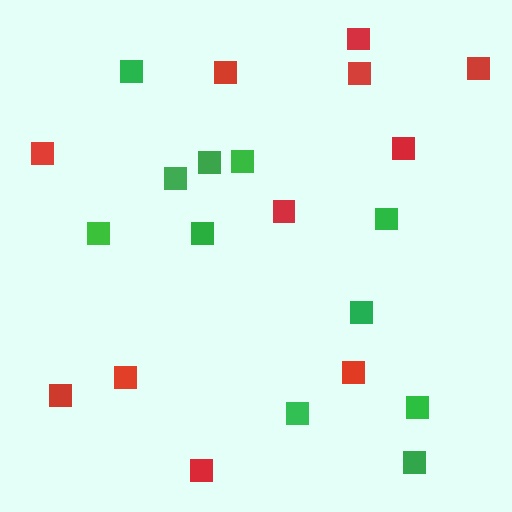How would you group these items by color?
There are 2 groups: one group of red squares (11) and one group of green squares (11).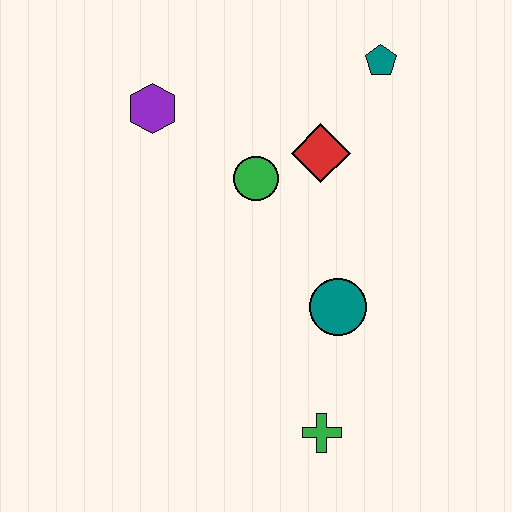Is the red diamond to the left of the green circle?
No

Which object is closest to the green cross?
The teal circle is closest to the green cross.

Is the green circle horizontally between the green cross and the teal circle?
No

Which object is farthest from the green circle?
The green cross is farthest from the green circle.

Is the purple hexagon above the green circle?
Yes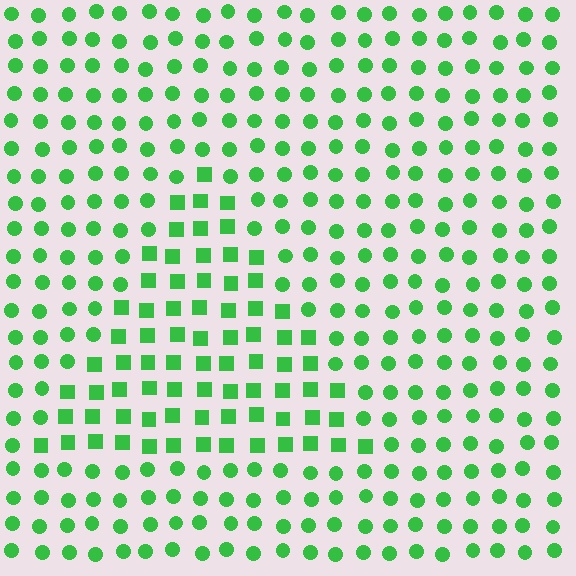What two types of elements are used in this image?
The image uses squares inside the triangle region and circles outside it.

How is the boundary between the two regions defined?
The boundary is defined by a change in element shape: squares inside vs. circles outside. All elements share the same color and spacing.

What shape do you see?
I see a triangle.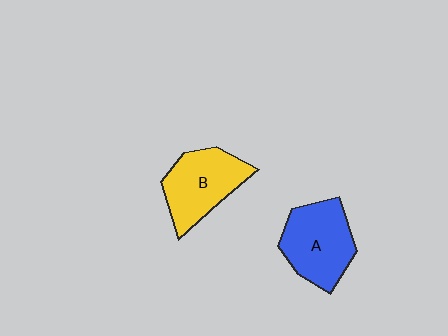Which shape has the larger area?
Shape A (blue).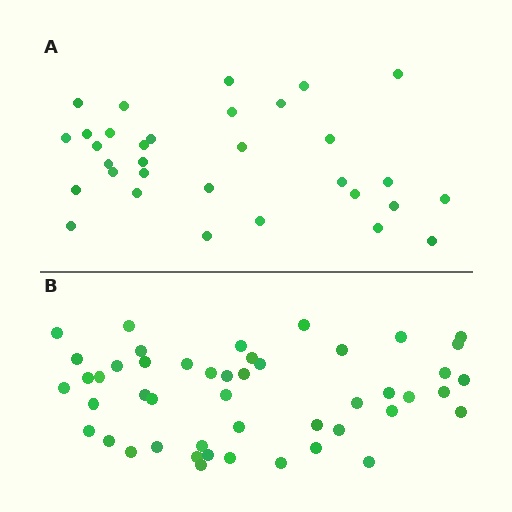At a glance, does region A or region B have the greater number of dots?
Region B (the bottom region) has more dots.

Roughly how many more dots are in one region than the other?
Region B has approximately 15 more dots than region A.